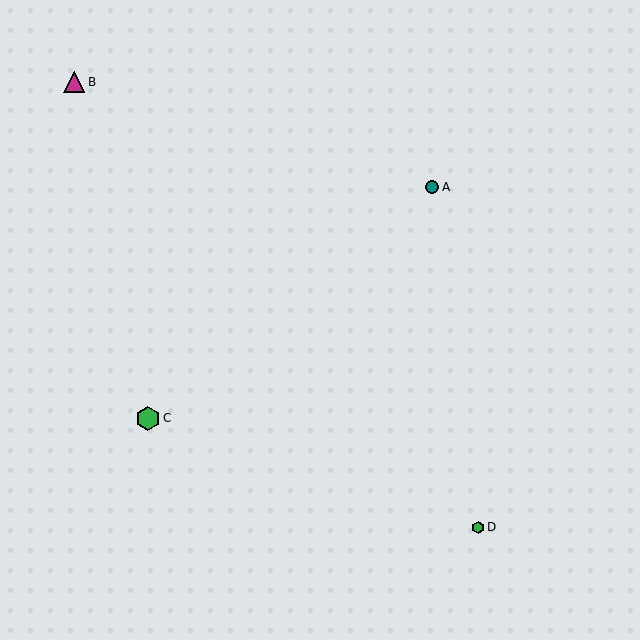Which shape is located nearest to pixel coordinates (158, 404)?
The green hexagon (labeled C) at (148, 418) is nearest to that location.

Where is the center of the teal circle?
The center of the teal circle is at (432, 187).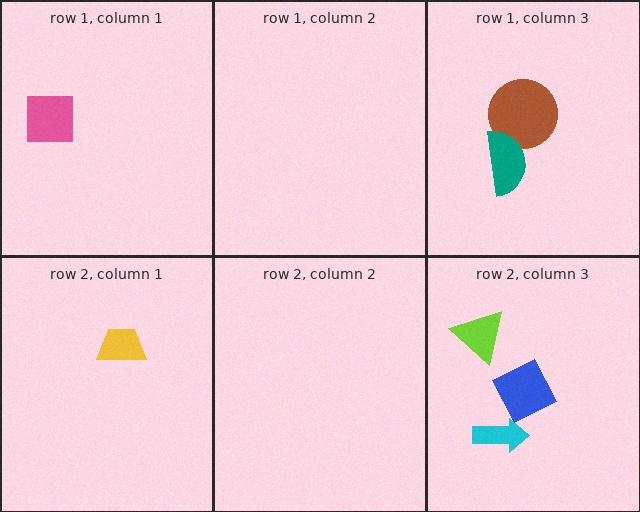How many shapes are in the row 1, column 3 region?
2.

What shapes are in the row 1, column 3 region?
The brown circle, the teal semicircle.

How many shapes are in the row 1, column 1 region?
1.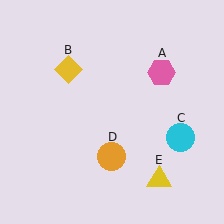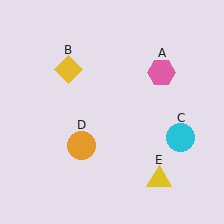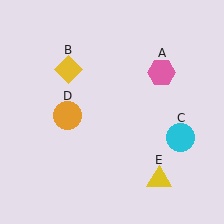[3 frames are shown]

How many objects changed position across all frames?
1 object changed position: orange circle (object D).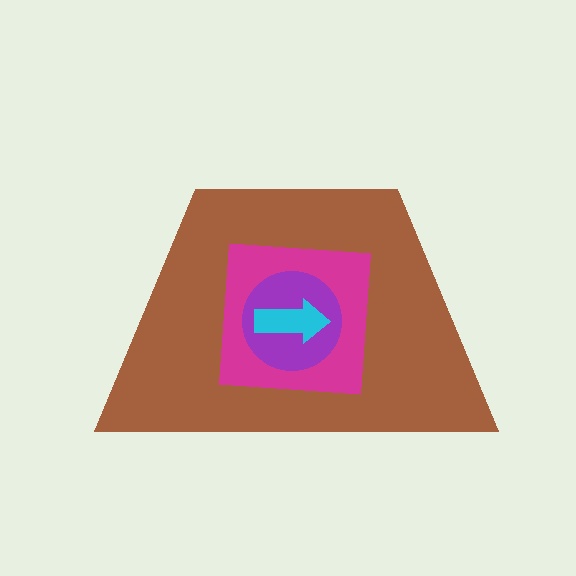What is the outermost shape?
The brown trapezoid.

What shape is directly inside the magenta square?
The purple circle.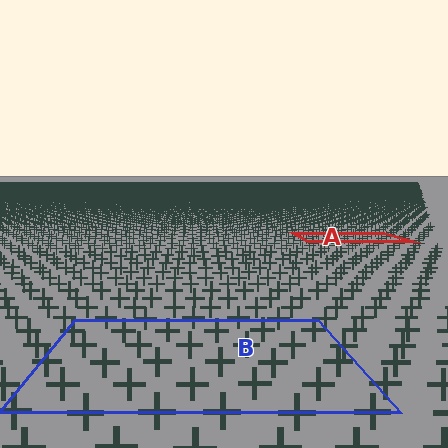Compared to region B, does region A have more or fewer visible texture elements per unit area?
Region A has more texture elements per unit area — they are packed more densely because it is farther away.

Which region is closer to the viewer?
Region B is closer. The texture elements there are larger and more spread out.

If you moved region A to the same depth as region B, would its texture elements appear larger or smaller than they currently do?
They would appear larger. At a closer depth, the same texture elements are projected at a bigger on-screen size.